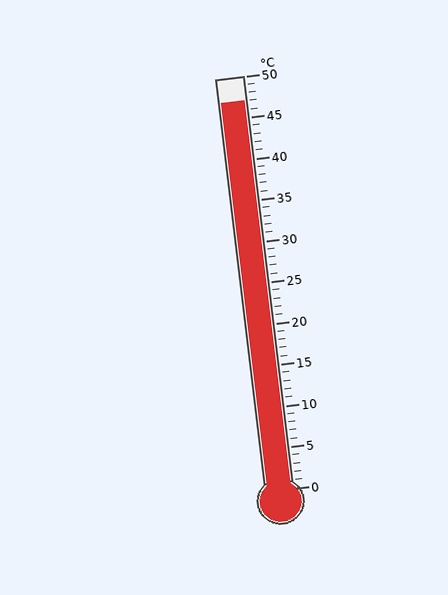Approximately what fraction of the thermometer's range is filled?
The thermometer is filled to approximately 95% of its range.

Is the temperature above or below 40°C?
The temperature is above 40°C.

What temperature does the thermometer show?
The thermometer shows approximately 47°C.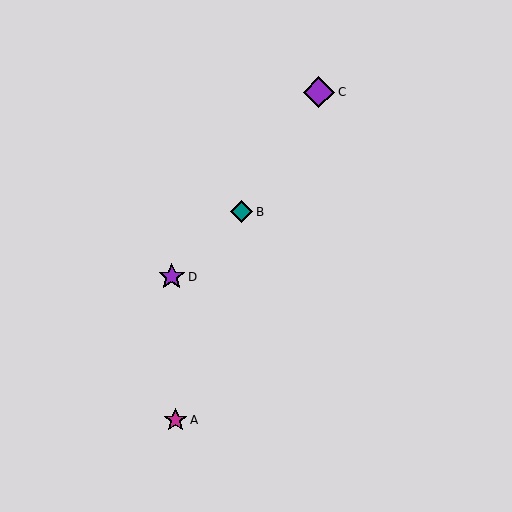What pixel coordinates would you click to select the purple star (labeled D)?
Click at (172, 277) to select the purple star D.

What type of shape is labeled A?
Shape A is a magenta star.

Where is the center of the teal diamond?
The center of the teal diamond is at (242, 212).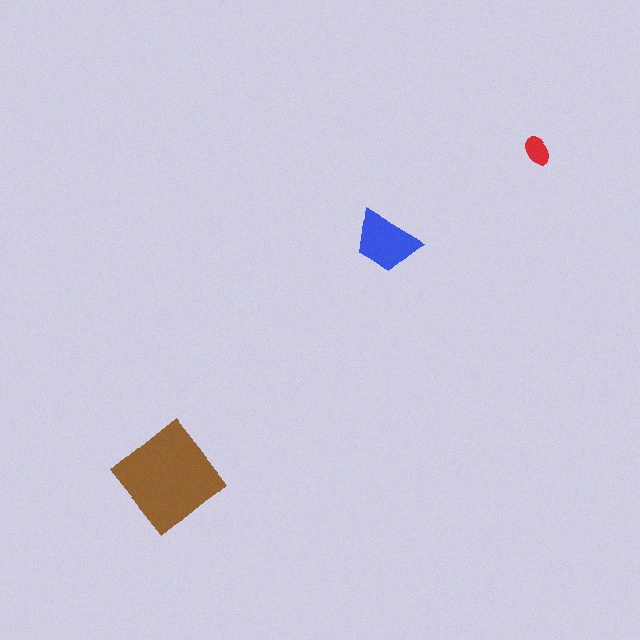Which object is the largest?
The brown diamond.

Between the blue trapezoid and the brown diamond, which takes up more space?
The brown diamond.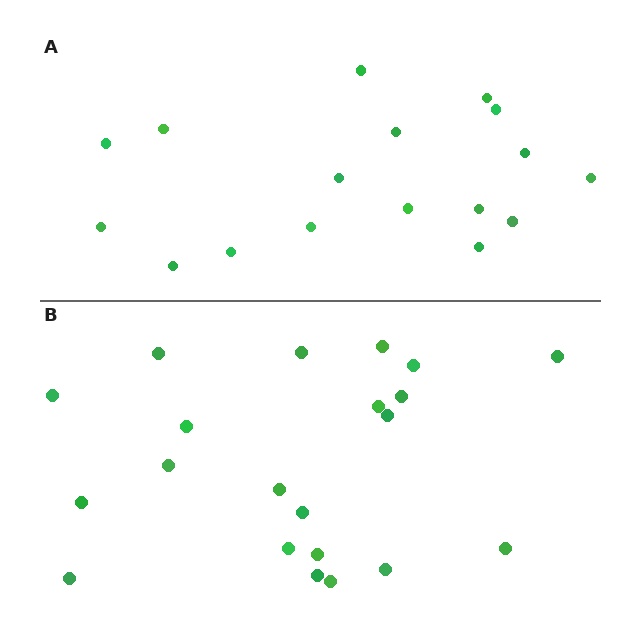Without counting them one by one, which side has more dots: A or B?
Region B (the bottom region) has more dots.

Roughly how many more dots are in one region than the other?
Region B has about 4 more dots than region A.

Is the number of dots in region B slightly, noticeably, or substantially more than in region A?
Region B has only slightly more — the two regions are fairly close. The ratio is roughly 1.2 to 1.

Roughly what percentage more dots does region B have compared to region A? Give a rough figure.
About 25% more.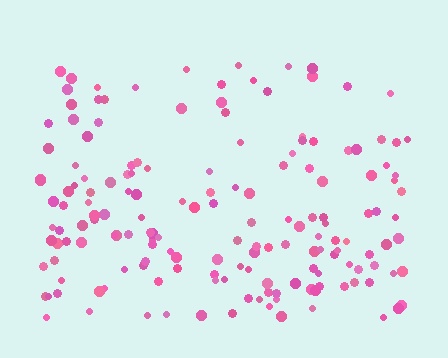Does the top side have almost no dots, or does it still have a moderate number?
Still a moderate number, just noticeably fewer than the bottom.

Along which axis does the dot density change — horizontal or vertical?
Vertical.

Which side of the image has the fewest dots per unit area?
The top.